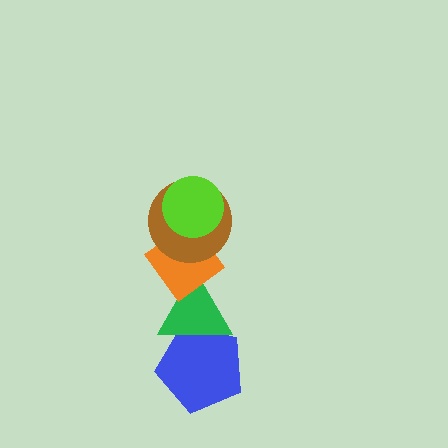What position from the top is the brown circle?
The brown circle is 2nd from the top.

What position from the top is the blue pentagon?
The blue pentagon is 5th from the top.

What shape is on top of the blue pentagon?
The green triangle is on top of the blue pentagon.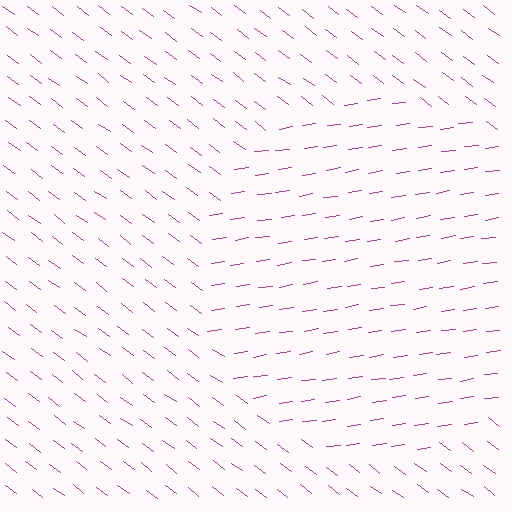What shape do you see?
I see a circle.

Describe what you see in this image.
The image is filled with small magenta line segments. A circle region in the image has lines oriented differently from the surrounding lines, creating a visible texture boundary.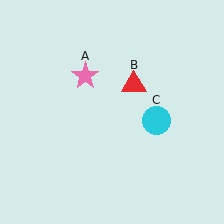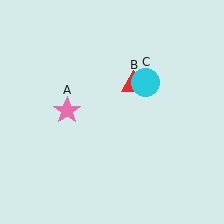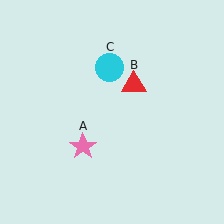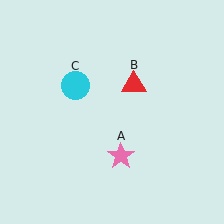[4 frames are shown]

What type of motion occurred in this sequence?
The pink star (object A), cyan circle (object C) rotated counterclockwise around the center of the scene.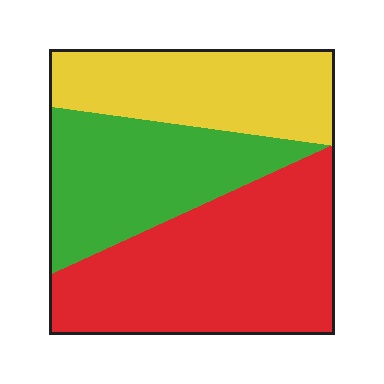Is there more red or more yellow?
Red.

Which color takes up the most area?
Red, at roughly 45%.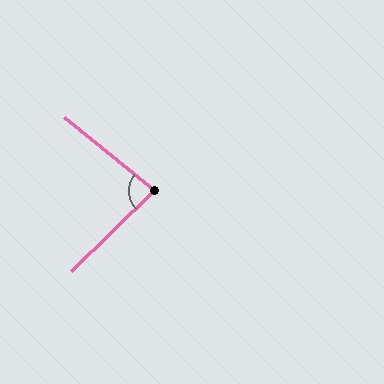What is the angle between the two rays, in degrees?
Approximately 84 degrees.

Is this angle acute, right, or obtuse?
It is acute.